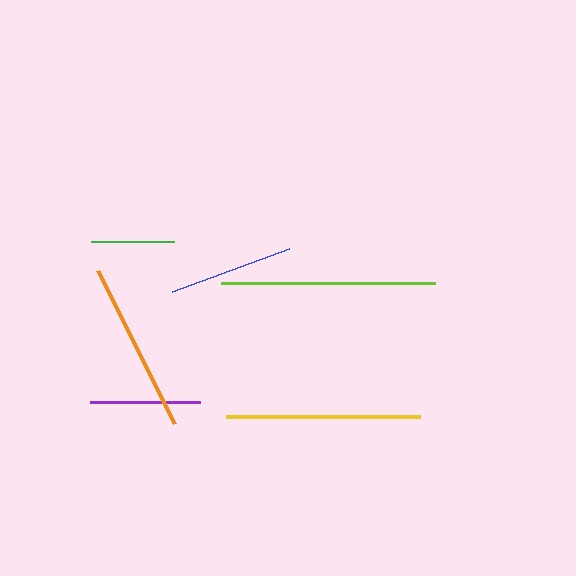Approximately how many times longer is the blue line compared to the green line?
The blue line is approximately 1.5 times the length of the green line.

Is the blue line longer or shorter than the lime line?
The lime line is longer than the blue line.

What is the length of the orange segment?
The orange segment is approximately 172 pixels long.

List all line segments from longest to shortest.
From longest to shortest: lime, yellow, orange, blue, purple, green.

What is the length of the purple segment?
The purple segment is approximately 110 pixels long.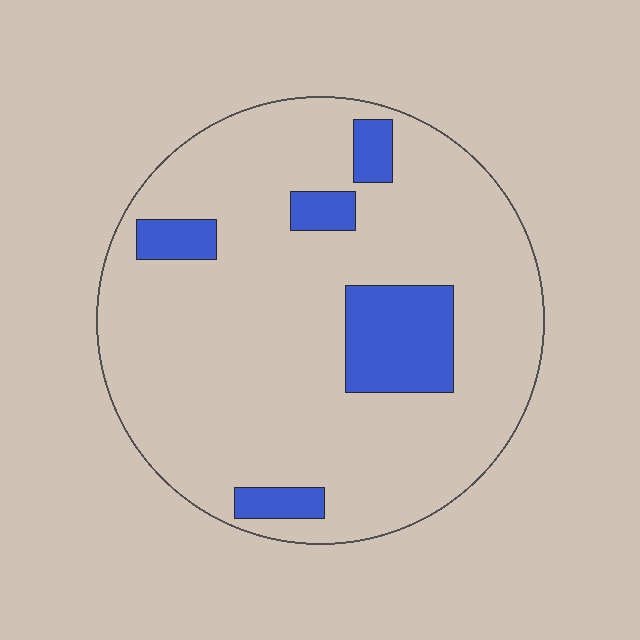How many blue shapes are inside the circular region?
5.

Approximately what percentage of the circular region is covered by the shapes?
Approximately 15%.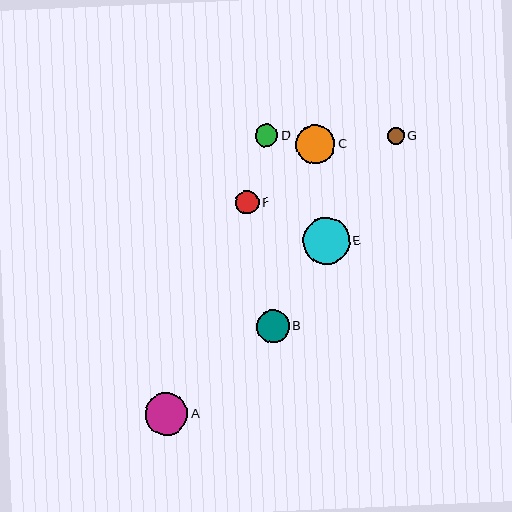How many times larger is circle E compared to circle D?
Circle E is approximately 2.1 times the size of circle D.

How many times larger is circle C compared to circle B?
Circle C is approximately 1.2 times the size of circle B.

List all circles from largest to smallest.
From largest to smallest: E, A, C, B, F, D, G.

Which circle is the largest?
Circle E is the largest with a size of approximately 47 pixels.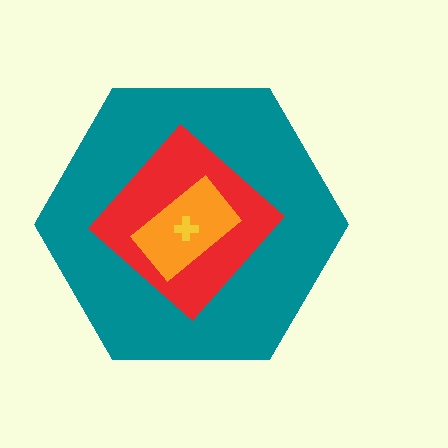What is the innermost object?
The yellow cross.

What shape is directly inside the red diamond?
The orange rectangle.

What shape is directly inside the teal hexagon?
The red diamond.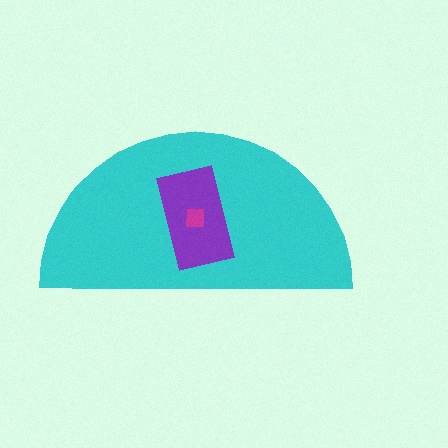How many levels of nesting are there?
3.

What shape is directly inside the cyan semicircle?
The purple rectangle.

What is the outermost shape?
The cyan semicircle.